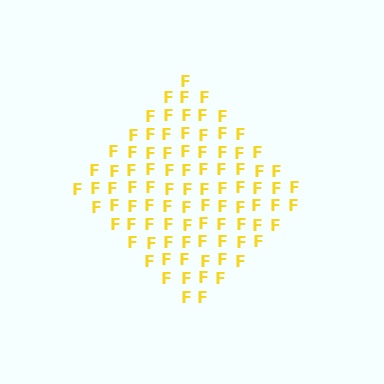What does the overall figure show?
The overall figure shows a diamond.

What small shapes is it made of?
It is made of small letter F's.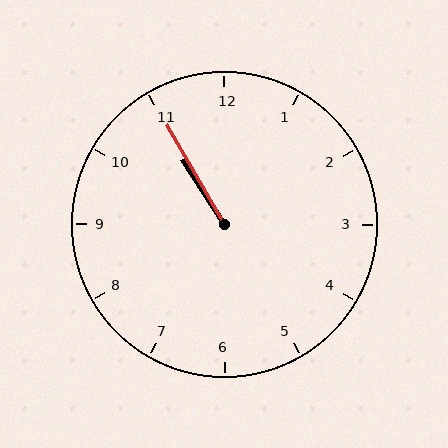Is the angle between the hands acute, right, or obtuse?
It is acute.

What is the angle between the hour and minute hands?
Approximately 2 degrees.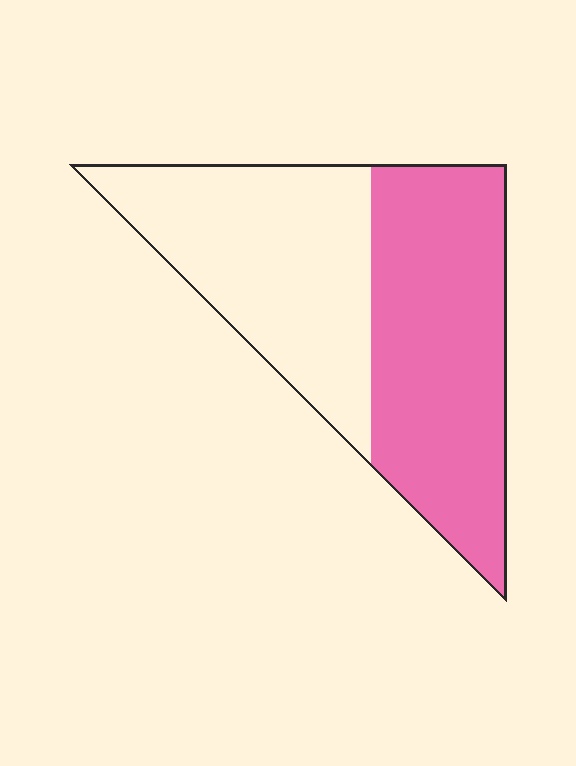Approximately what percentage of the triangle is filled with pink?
Approximately 50%.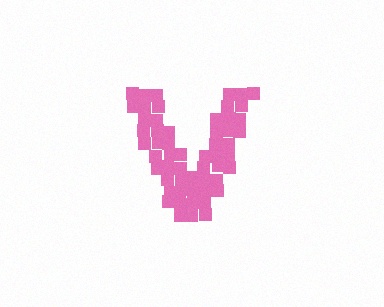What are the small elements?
The small elements are squares.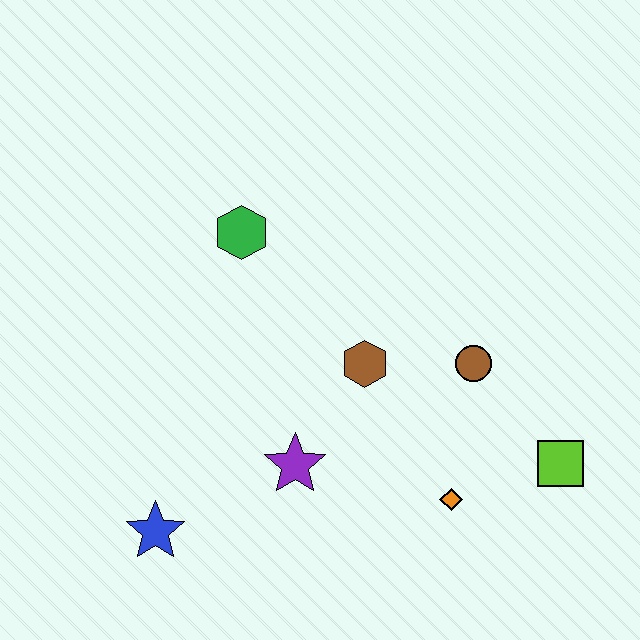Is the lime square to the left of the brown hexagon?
No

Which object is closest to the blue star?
The purple star is closest to the blue star.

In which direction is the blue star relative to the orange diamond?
The blue star is to the left of the orange diamond.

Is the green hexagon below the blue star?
No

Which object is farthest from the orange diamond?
The green hexagon is farthest from the orange diamond.